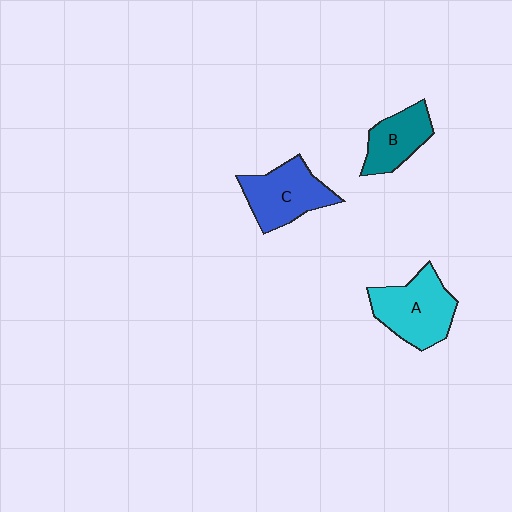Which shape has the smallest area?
Shape B (teal).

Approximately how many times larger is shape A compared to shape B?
Approximately 1.4 times.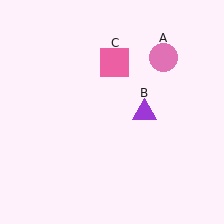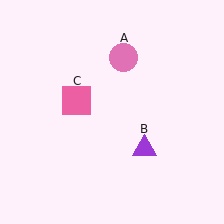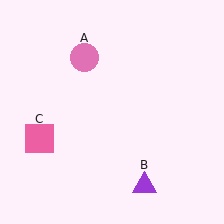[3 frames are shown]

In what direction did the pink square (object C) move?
The pink square (object C) moved down and to the left.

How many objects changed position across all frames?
3 objects changed position: pink circle (object A), purple triangle (object B), pink square (object C).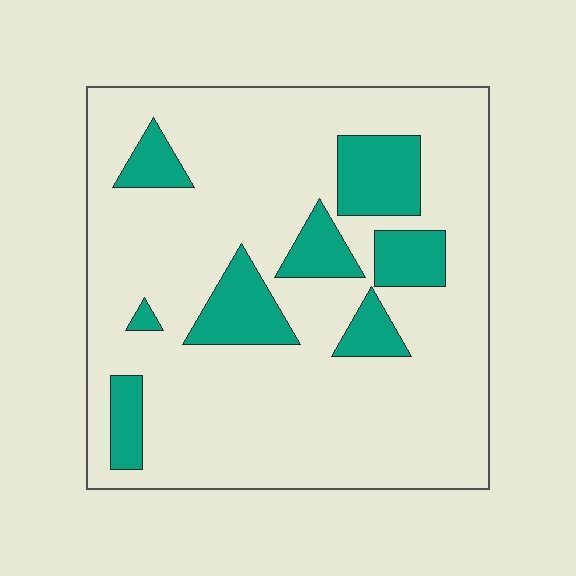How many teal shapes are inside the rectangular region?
8.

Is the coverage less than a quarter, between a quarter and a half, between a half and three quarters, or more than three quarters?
Less than a quarter.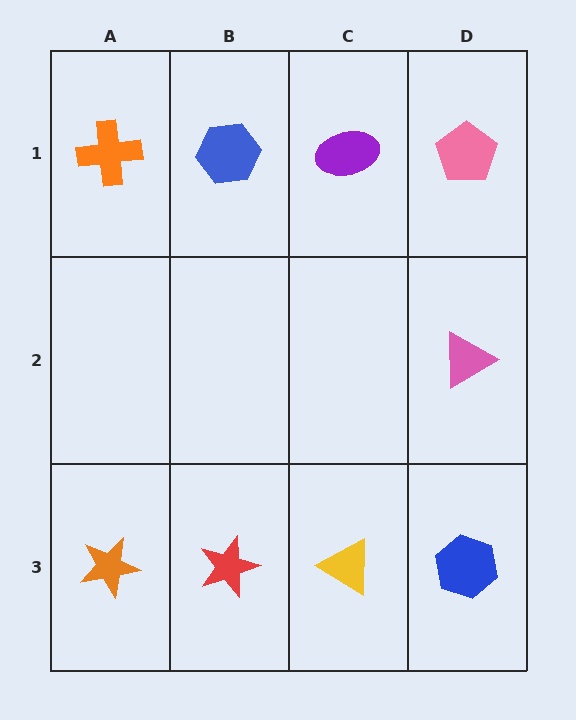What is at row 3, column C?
A yellow triangle.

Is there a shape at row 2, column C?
No, that cell is empty.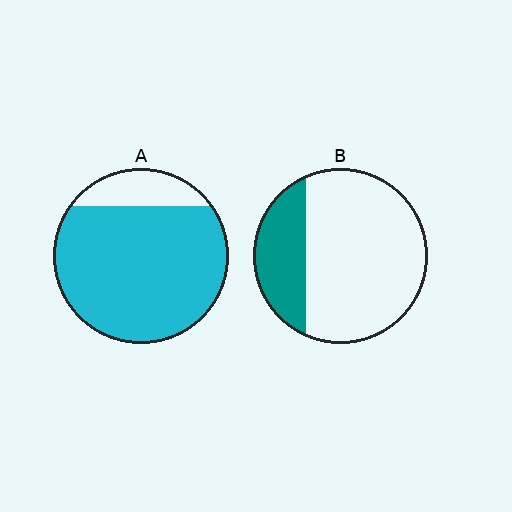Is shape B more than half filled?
No.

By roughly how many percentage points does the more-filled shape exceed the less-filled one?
By roughly 60 percentage points (A over B).